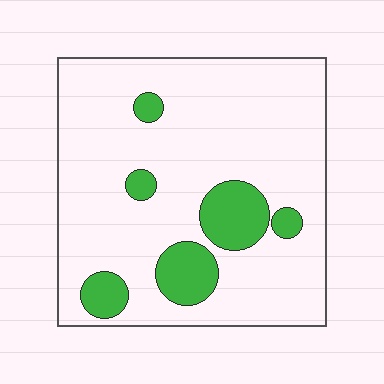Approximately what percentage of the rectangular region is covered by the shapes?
Approximately 15%.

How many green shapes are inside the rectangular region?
6.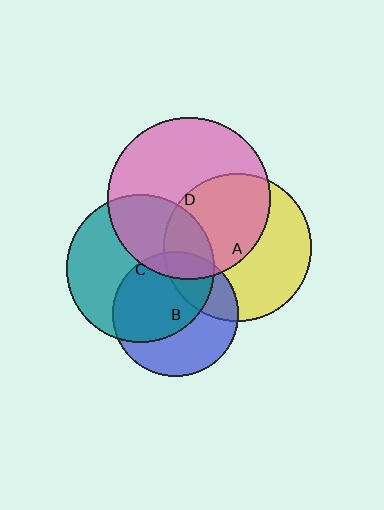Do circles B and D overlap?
Yes.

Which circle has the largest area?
Circle D (pink).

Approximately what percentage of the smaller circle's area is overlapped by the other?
Approximately 15%.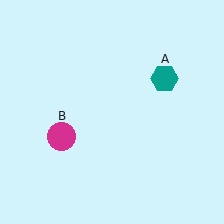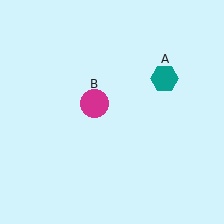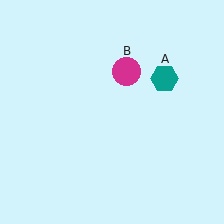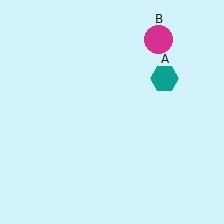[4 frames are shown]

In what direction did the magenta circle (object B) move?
The magenta circle (object B) moved up and to the right.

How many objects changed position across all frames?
1 object changed position: magenta circle (object B).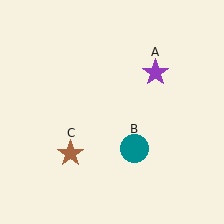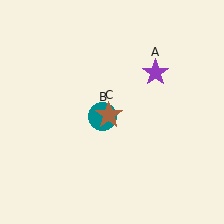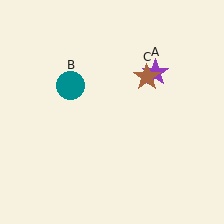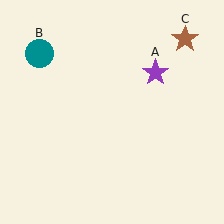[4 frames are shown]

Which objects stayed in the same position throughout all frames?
Purple star (object A) remained stationary.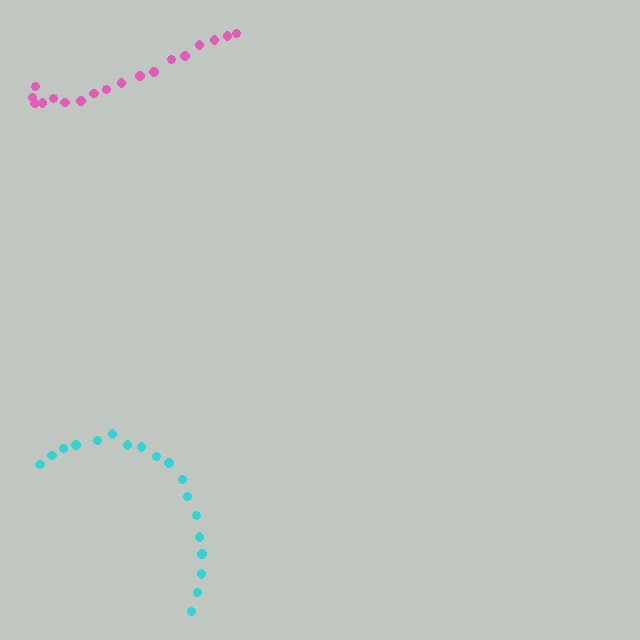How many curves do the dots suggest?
There are 2 distinct paths.